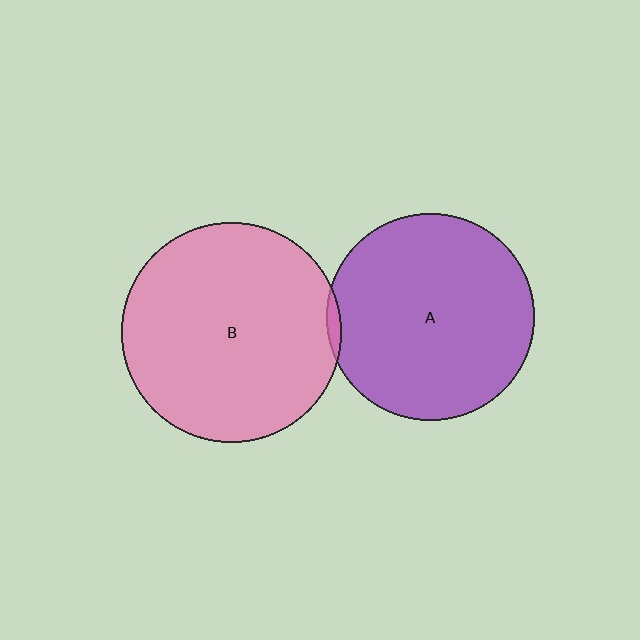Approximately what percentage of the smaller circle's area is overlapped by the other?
Approximately 5%.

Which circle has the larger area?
Circle B (pink).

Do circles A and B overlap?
Yes.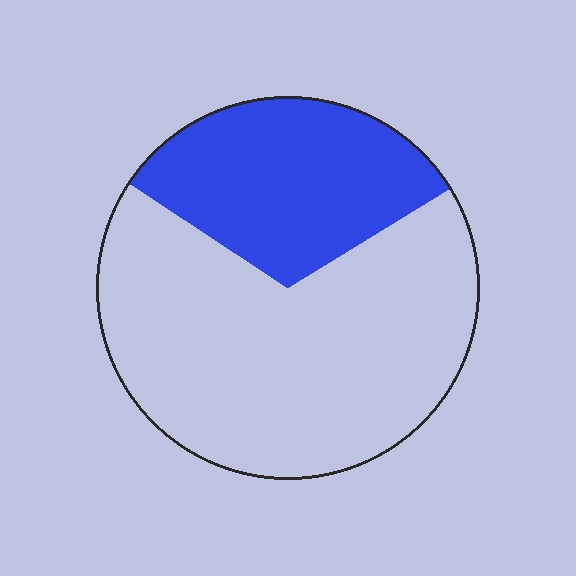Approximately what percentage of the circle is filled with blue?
Approximately 30%.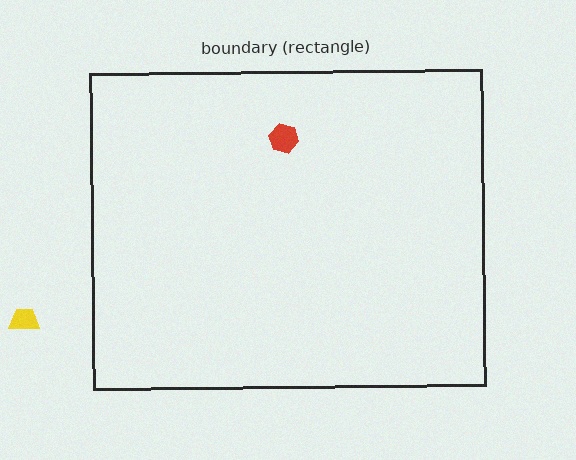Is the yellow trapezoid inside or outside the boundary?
Outside.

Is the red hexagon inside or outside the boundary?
Inside.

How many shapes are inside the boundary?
1 inside, 1 outside.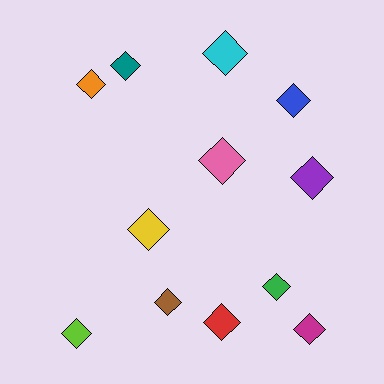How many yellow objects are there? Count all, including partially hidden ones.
There is 1 yellow object.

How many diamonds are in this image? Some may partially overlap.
There are 12 diamonds.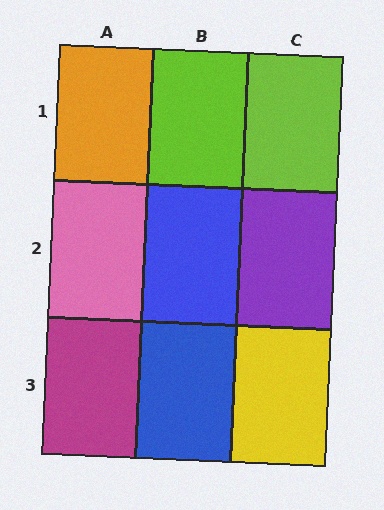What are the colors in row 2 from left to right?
Pink, blue, purple.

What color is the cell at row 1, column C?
Lime.